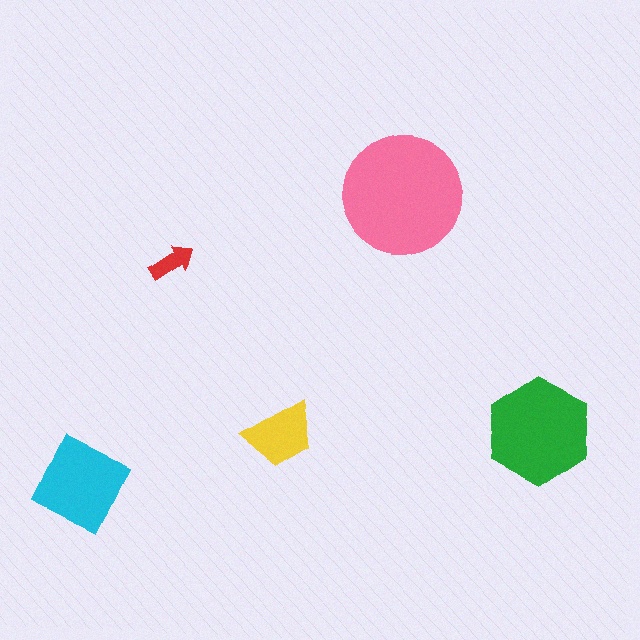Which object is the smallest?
The red arrow.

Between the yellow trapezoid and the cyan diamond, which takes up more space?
The cyan diamond.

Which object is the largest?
The pink circle.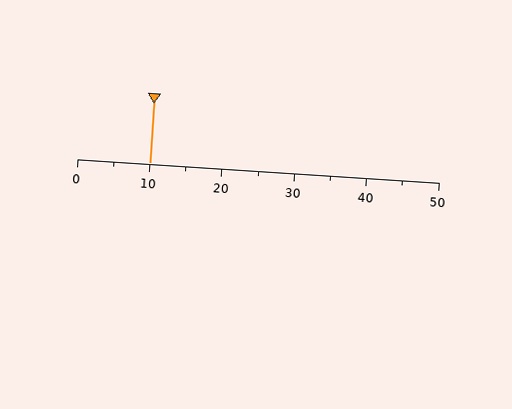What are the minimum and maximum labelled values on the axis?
The axis runs from 0 to 50.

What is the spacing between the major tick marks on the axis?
The major ticks are spaced 10 apart.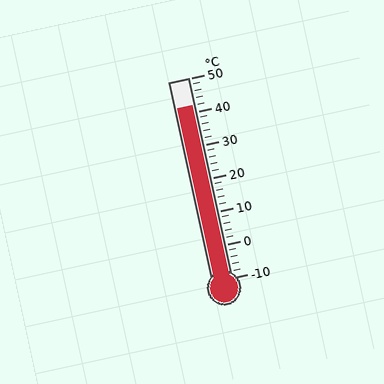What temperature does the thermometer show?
The thermometer shows approximately 42°C.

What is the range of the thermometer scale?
The thermometer scale ranges from -10°C to 50°C.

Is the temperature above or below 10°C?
The temperature is above 10°C.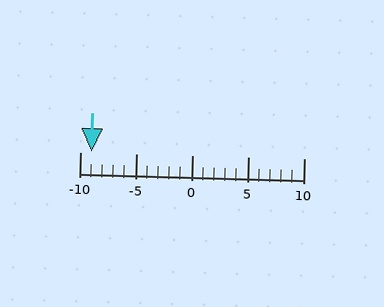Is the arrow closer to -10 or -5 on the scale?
The arrow is closer to -10.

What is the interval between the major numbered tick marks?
The major tick marks are spaced 5 units apart.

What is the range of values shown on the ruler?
The ruler shows values from -10 to 10.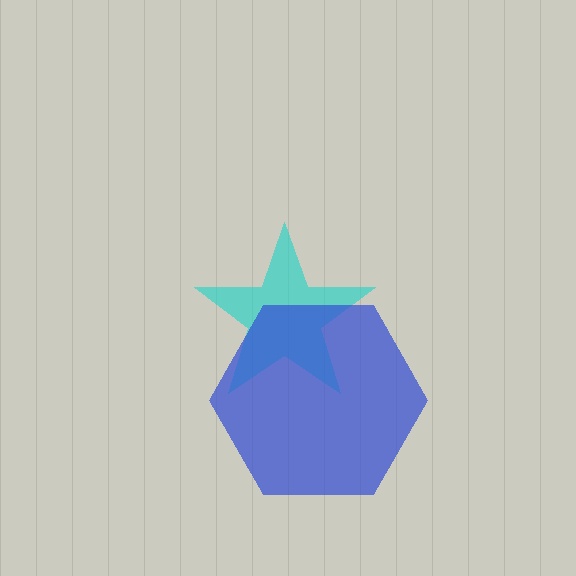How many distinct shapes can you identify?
There are 2 distinct shapes: a cyan star, a blue hexagon.